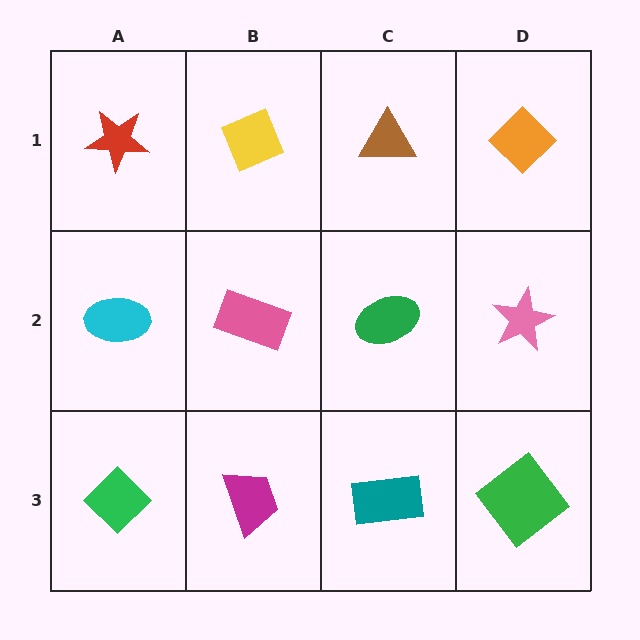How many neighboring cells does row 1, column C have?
3.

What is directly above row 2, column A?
A red star.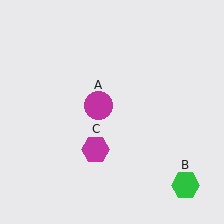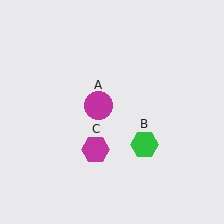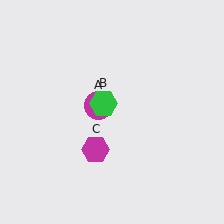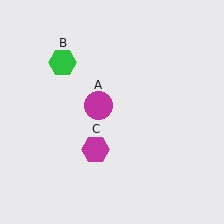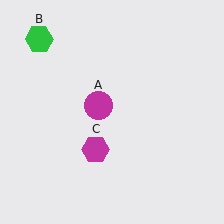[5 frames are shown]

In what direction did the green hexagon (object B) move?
The green hexagon (object B) moved up and to the left.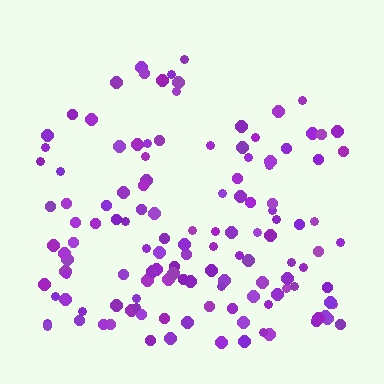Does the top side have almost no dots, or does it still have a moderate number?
Still a moderate number, just noticeably fewer than the bottom.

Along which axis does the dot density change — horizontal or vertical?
Vertical.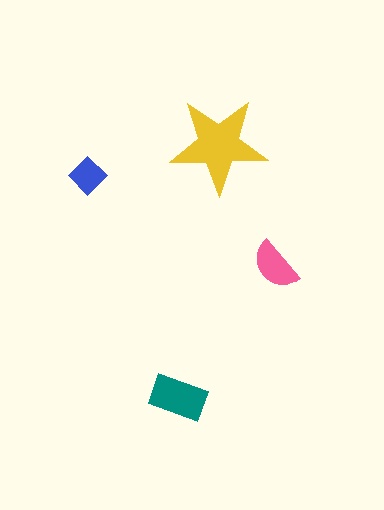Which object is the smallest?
The blue diamond.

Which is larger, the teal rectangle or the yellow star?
The yellow star.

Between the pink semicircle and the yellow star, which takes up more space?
The yellow star.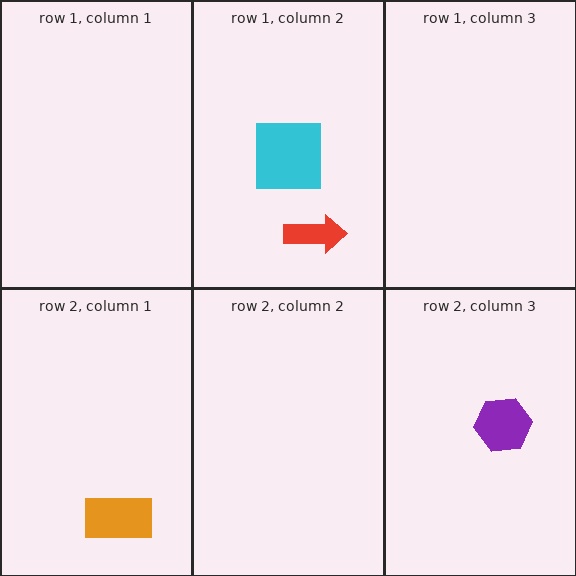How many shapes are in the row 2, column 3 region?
1.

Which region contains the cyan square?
The row 1, column 2 region.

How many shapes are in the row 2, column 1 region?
1.